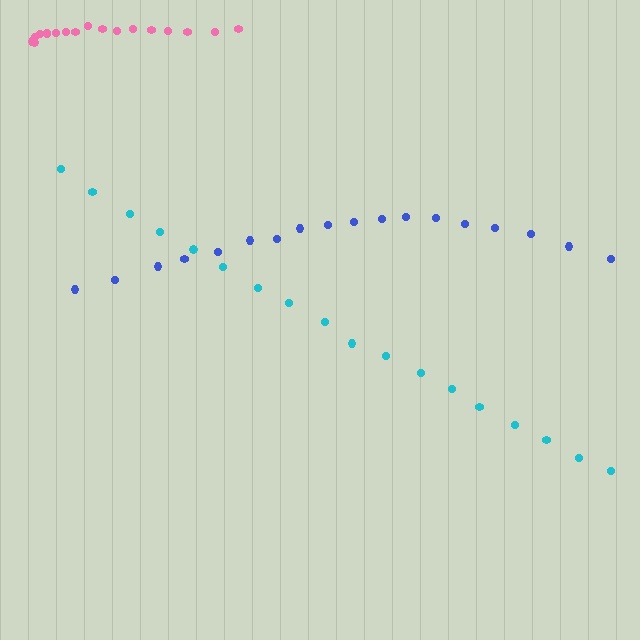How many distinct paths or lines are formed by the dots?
There are 3 distinct paths.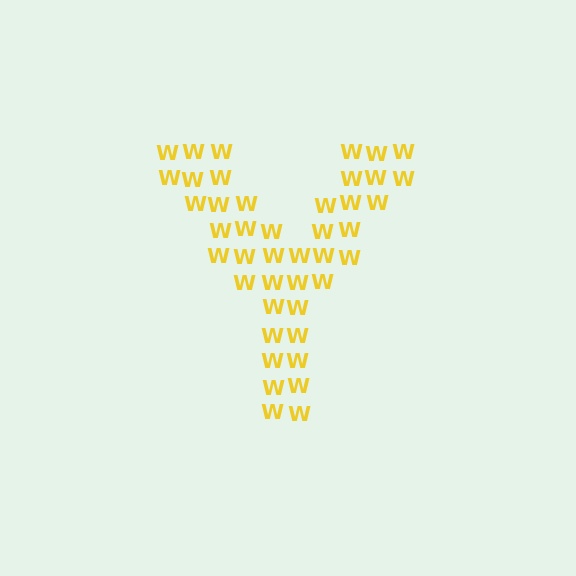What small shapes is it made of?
It is made of small letter W's.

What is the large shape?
The large shape is the letter Y.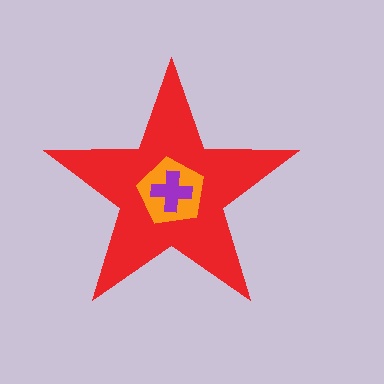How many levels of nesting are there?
3.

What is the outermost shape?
The red star.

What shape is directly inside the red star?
The orange pentagon.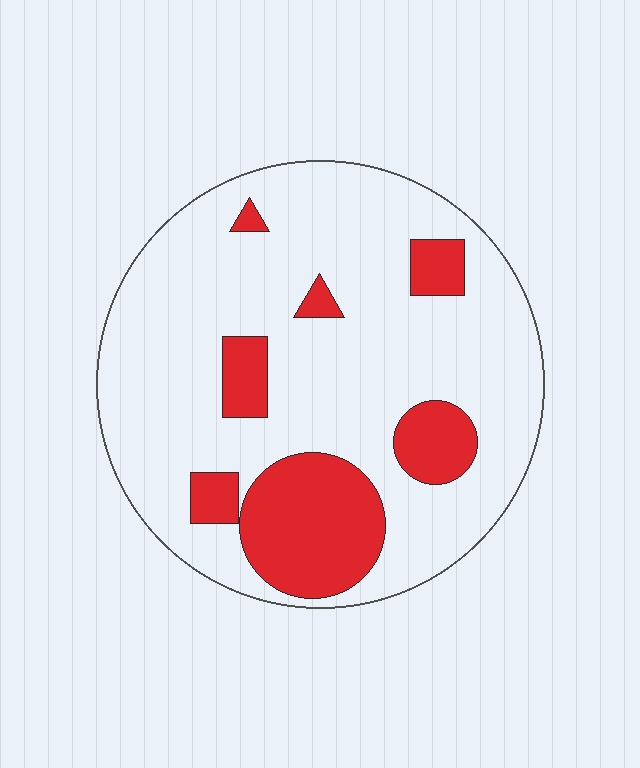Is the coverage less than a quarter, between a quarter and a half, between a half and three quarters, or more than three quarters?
Less than a quarter.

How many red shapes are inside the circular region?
7.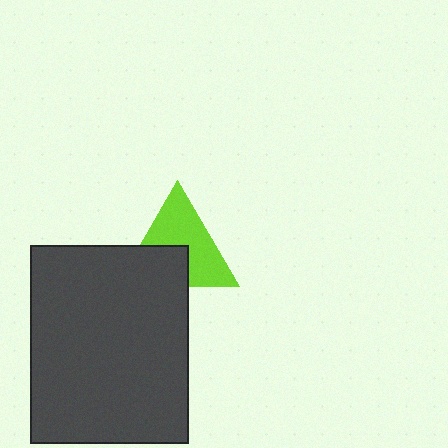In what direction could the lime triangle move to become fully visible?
The lime triangle could move up. That would shift it out from behind the dark gray rectangle entirely.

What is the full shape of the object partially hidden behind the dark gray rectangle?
The partially hidden object is a lime triangle.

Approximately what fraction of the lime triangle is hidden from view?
Roughly 39% of the lime triangle is hidden behind the dark gray rectangle.